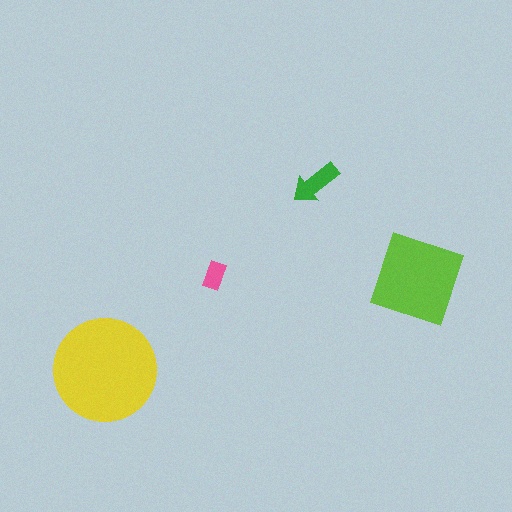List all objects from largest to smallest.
The yellow circle, the lime diamond, the green arrow, the pink rectangle.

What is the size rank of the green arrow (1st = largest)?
3rd.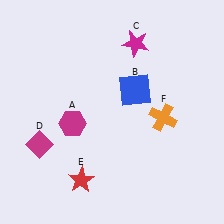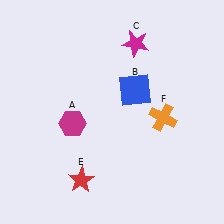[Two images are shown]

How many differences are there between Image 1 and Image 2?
There is 1 difference between the two images.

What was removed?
The magenta diamond (D) was removed in Image 2.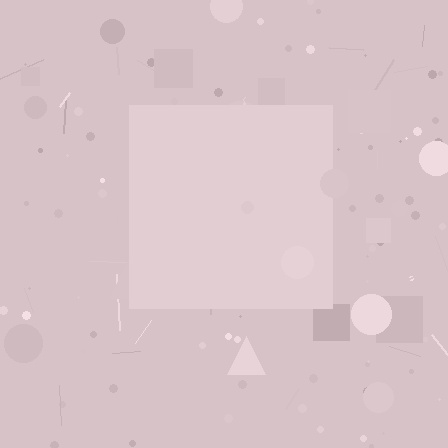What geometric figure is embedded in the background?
A square is embedded in the background.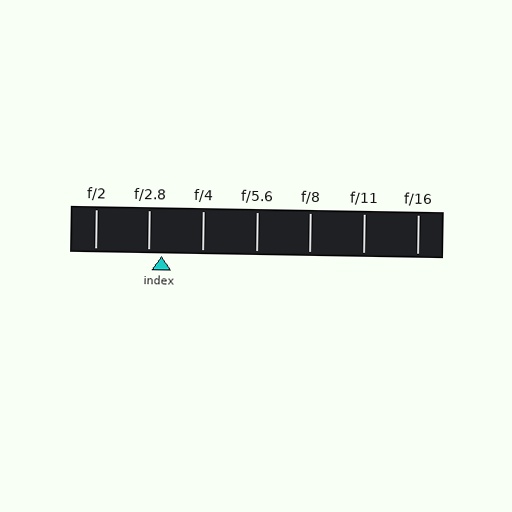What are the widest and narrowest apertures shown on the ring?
The widest aperture shown is f/2 and the narrowest is f/16.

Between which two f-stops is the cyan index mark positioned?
The index mark is between f/2.8 and f/4.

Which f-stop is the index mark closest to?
The index mark is closest to f/2.8.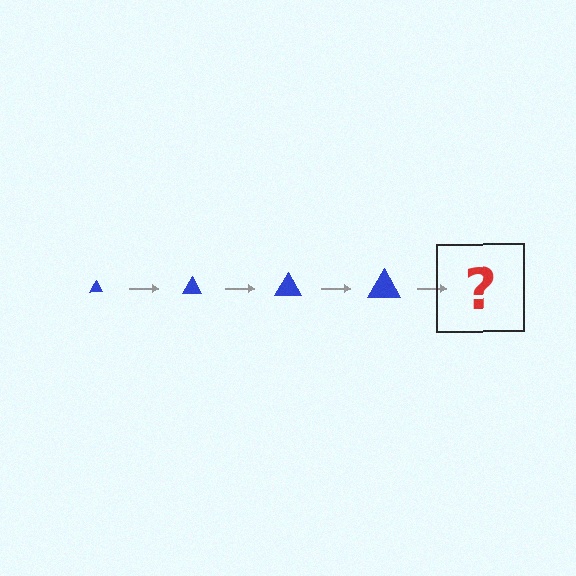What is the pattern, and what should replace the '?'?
The pattern is that the triangle gets progressively larger each step. The '?' should be a blue triangle, larger than the previous one.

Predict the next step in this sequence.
The next step is a blue triangle, larger than the previous one.